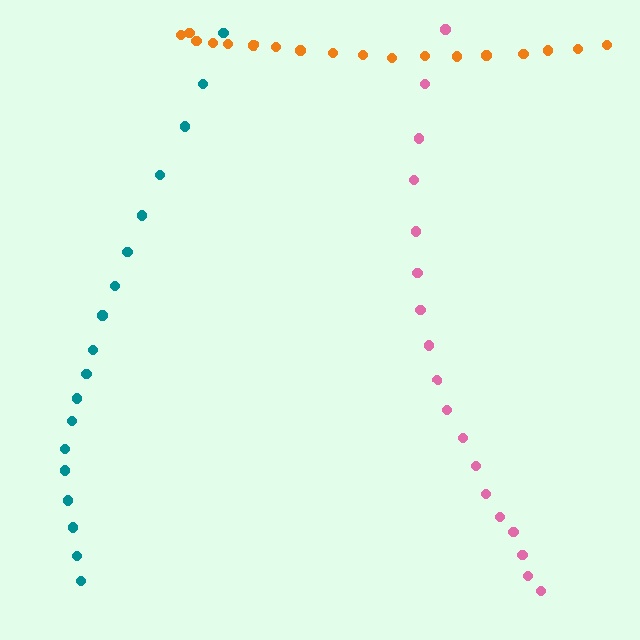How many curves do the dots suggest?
There are 3 distinct paths.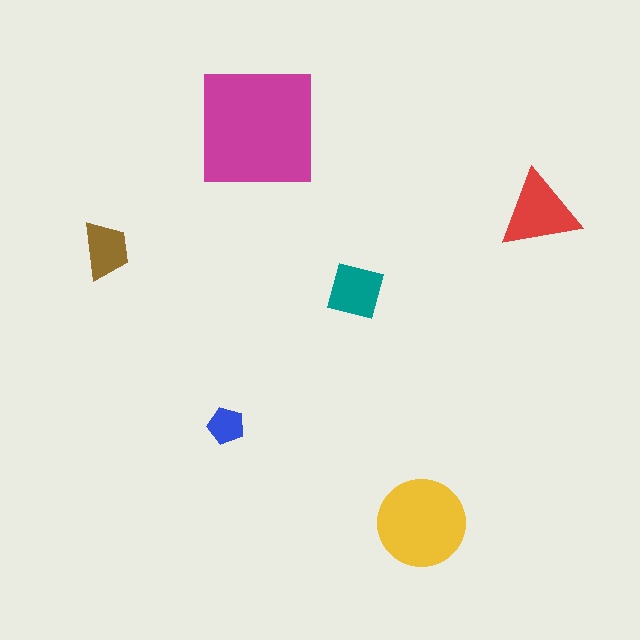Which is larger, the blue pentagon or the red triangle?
The red triangle.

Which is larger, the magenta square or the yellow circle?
The magenta square.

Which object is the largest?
The magenta square.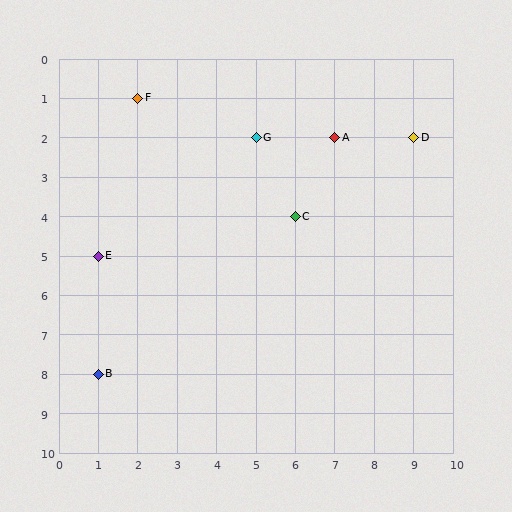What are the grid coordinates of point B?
Point B is at grid coordinates (1, 8).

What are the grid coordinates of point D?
Point D is at grid coordinates (9, 2).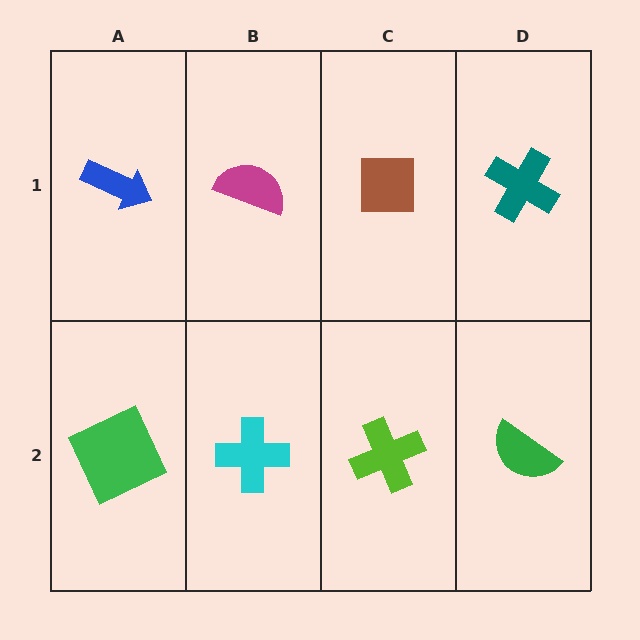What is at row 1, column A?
A blue arrow.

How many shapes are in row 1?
4 shapes.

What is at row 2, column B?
A cyan cross.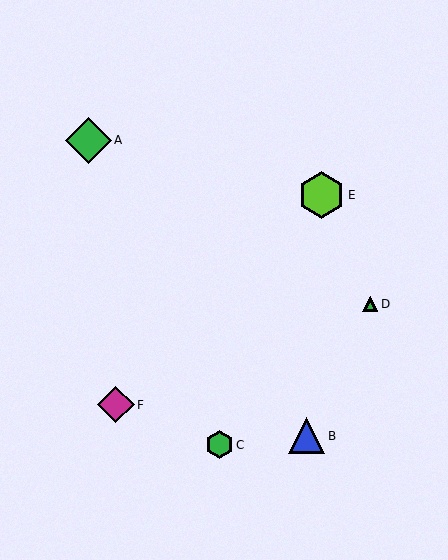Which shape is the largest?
The lime hexagon (labeled E) is the largest.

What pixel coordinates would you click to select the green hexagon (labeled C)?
Click at (219, 445) to select the green hexagon C.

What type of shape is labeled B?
Shape B is a blue triangle.